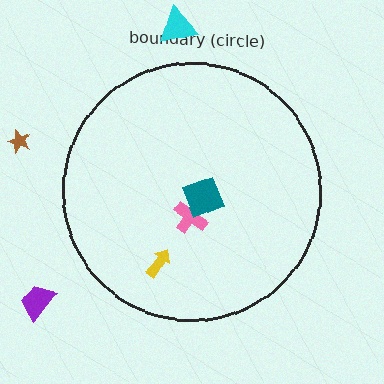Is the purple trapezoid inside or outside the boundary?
Outside.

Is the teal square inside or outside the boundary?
Inside.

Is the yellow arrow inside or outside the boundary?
Inside.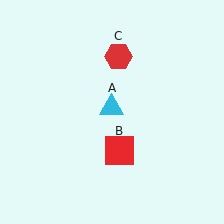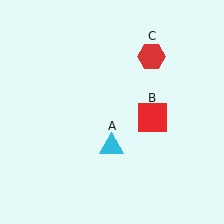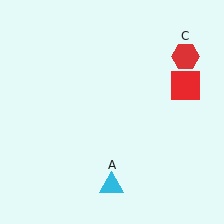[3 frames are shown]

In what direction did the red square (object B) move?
The red square (object B) moved up and to the right.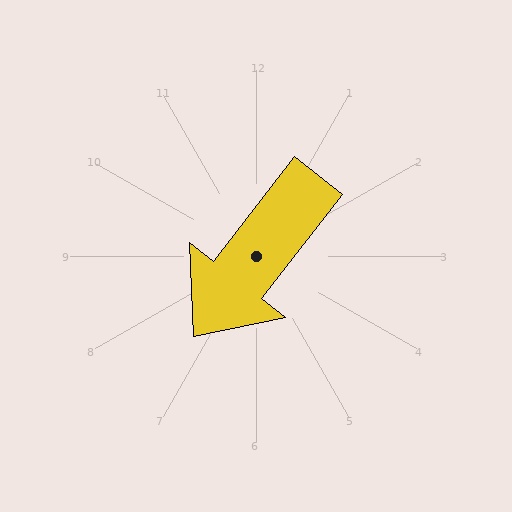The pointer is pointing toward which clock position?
Roughly 7 o'clock.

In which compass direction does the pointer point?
Southwest.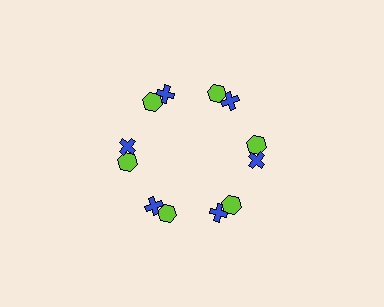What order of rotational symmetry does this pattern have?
This pattern has 6-fold rotational symmetry.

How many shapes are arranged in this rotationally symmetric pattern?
There are 12 shapes, arranged in 6 groups of 2.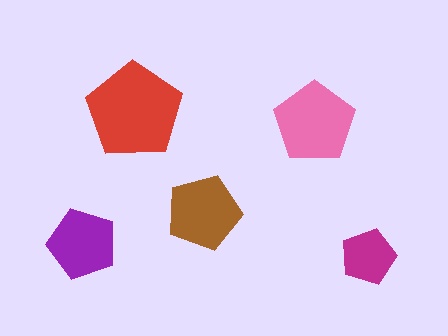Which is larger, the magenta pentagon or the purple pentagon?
The purple one.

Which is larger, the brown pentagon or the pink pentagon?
The pink one.